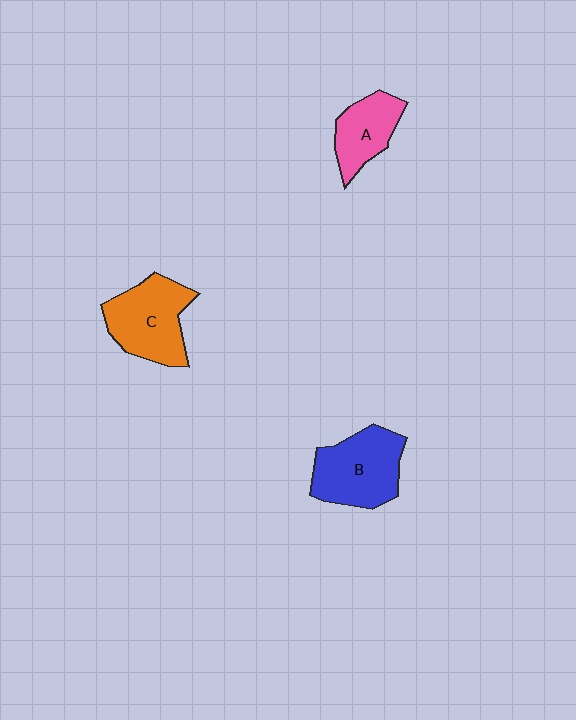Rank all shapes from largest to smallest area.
From largest to smallest: B (blue), C (orange), A (pink).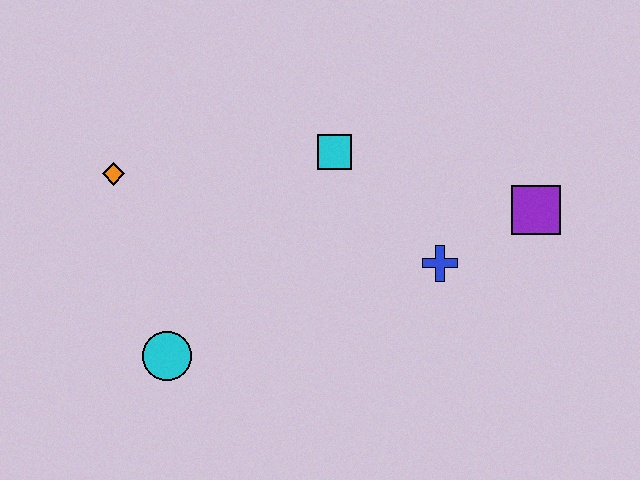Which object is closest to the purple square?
The blue cross is closest to the purple square.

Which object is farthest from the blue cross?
The orange diamond is farthest from the blue cross.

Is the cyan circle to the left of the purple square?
Yes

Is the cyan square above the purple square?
Yes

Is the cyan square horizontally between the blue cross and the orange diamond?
Yes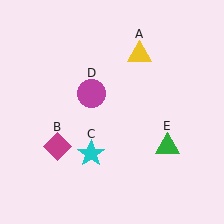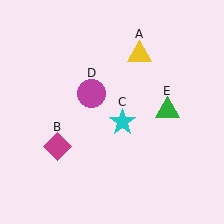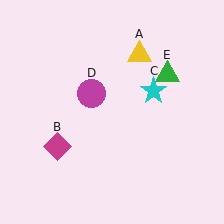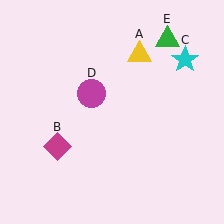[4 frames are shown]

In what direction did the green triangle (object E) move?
The green triangle (object E) moved up.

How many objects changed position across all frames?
2 objects changed position: cyan star (object C), green triangle (object E).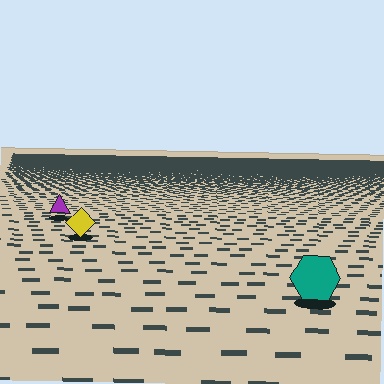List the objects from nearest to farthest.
From nearest to farthest: the teal hexagon, the yellow diamond, the purple triangle.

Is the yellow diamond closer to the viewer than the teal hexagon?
No. The teal hexagon is closer — you can tell from the texture gradient: the ground texture is coarser near it.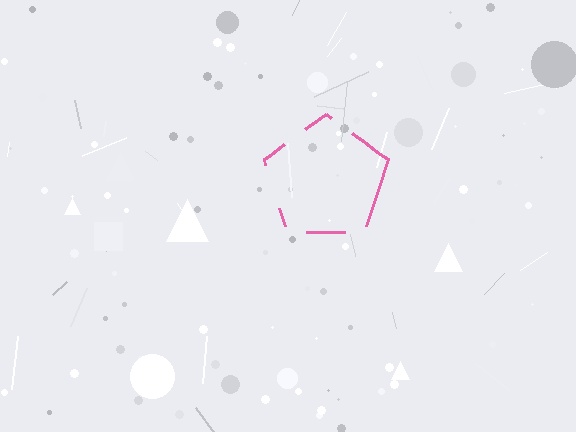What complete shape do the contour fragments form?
The contour fragments form a pentagon.